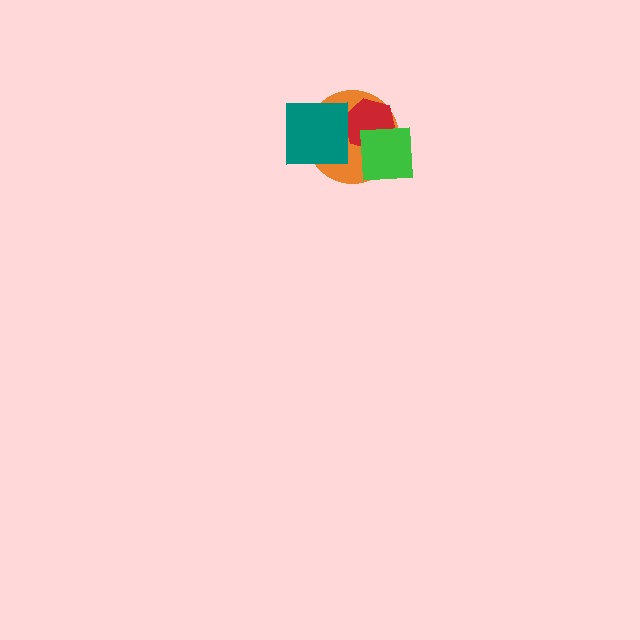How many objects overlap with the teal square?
1 object overlaps with the teal square.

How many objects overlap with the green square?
2 objects overlap with the green square.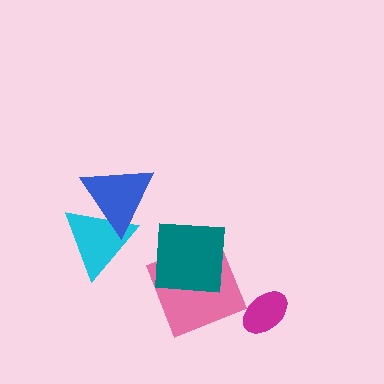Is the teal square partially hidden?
No, no other shape covers it.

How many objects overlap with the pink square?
1 object overlaps with the pink square.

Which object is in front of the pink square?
The teal square is in front of the pink square.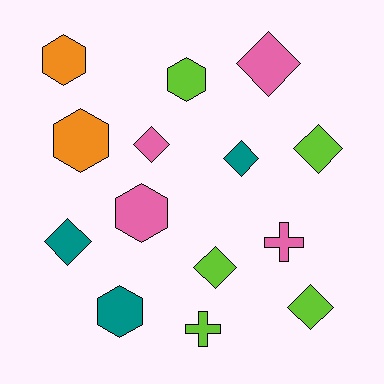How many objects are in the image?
There are 14 objects.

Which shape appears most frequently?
Diamond, with 7 objects.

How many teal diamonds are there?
There are 2 teal diamonds.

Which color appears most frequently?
Lime, with 5 objects.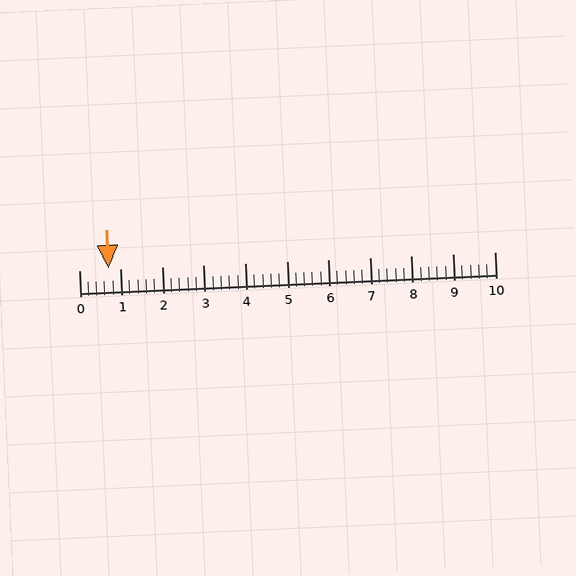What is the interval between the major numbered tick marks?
The major tick marks are spaced 1 units apart.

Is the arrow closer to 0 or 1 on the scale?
The arrow is closer to 1.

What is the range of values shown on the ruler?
The ruler shows values from 0 to 10.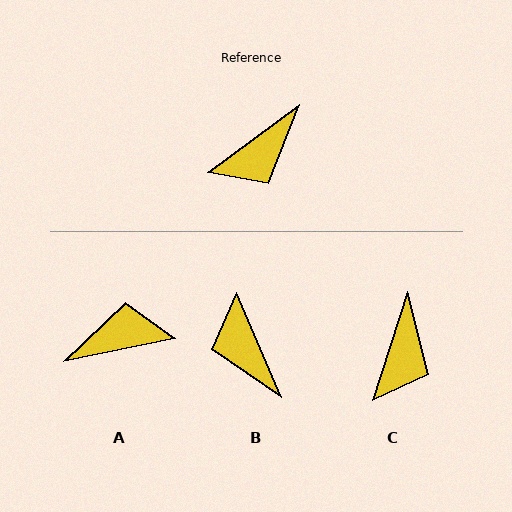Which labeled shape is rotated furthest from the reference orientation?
A, about 155 degrees away.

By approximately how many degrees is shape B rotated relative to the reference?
Approximately 103 degrees clockwise.